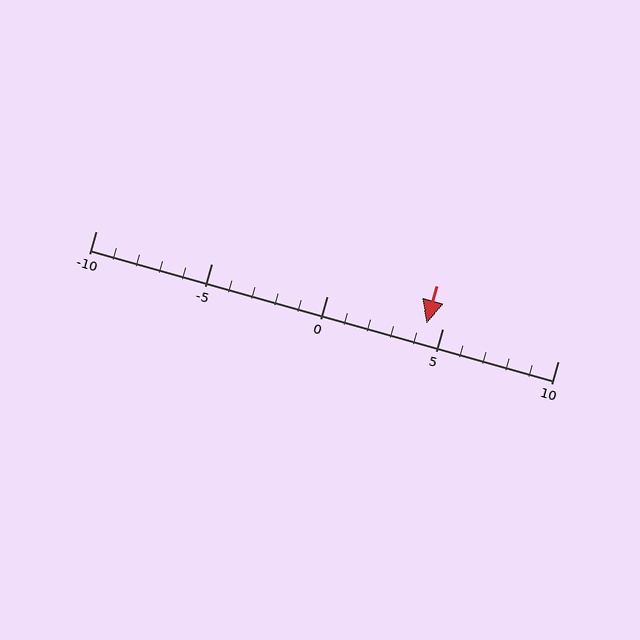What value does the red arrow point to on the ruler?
The red arrow points to approximately 4.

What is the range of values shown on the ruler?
The ruler shows values from -10 to 10.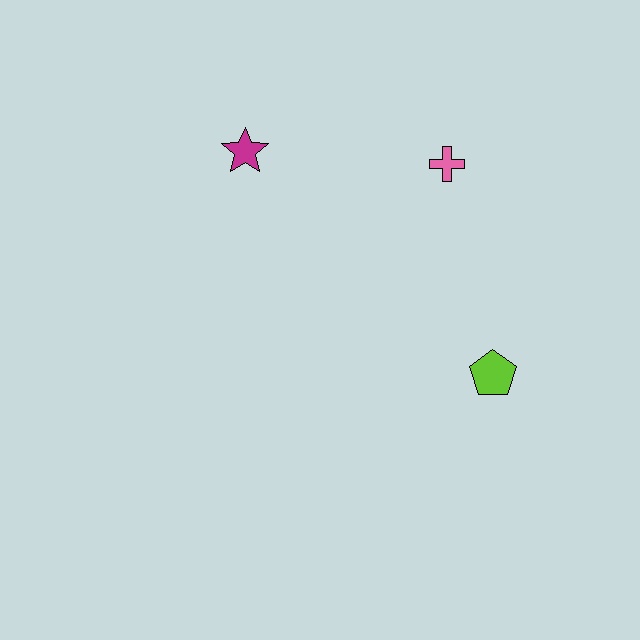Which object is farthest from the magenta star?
The lime pentagon is farthest from the magenta star.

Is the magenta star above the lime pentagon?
Yes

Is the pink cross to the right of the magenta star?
Yes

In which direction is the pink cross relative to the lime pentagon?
The pink cross is above the lime pentagon.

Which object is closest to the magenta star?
The pink cross is closest to the magenta star.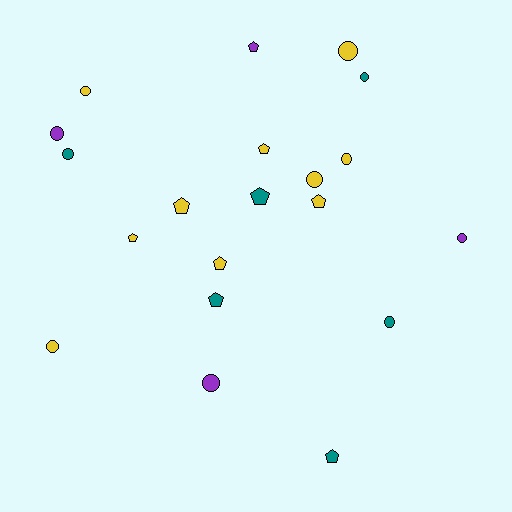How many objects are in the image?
There are 20 objects.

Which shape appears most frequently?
Circle, with 11 objects.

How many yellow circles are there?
There are 5 yellow circles.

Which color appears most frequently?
Yellow, with 10 objects.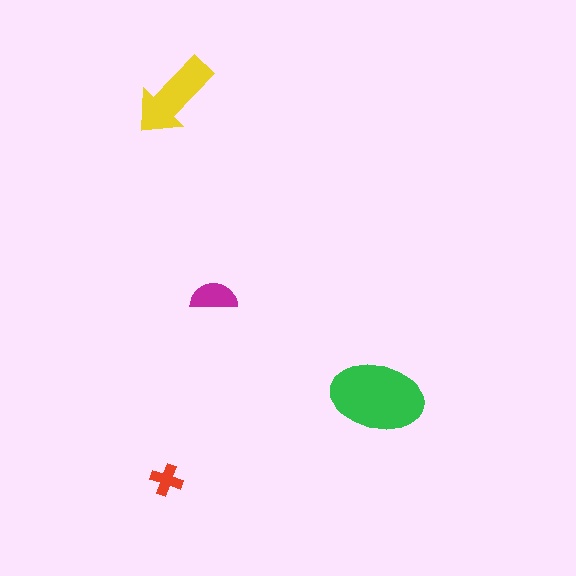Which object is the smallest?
The red cross.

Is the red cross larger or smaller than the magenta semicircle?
Smaller.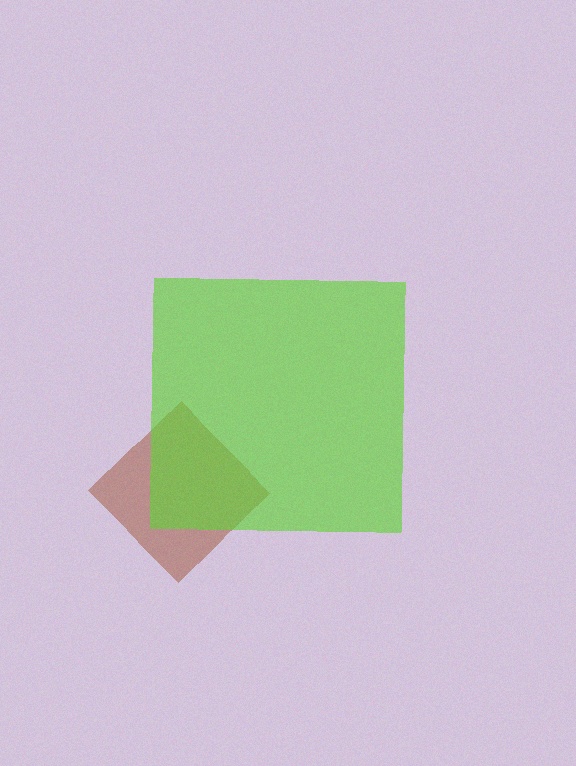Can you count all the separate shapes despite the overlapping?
Yes, there are 2 separate shapes.